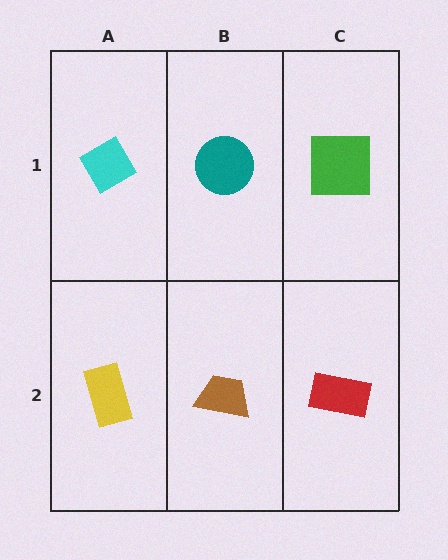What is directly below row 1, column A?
A yellow rectangle.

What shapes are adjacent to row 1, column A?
A yellow rectangle (row 2, column A), a teal circle (row 1, column B).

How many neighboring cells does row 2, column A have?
2.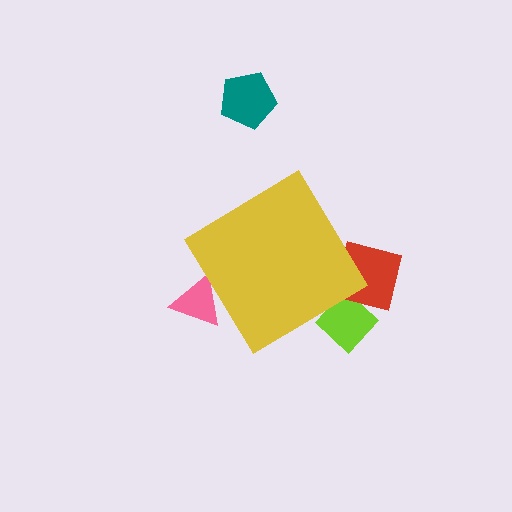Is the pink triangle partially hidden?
Yes, the pink triangle is partially hidden behind the yellow diamond.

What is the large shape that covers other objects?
A yellow diamond.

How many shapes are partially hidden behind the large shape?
3 shapes are partially hidden.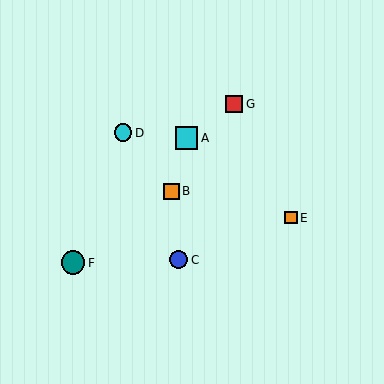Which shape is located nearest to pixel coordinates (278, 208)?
The orange square (labeled E) at (291, 218) is nearest to that location.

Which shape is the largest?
The teal circle (labeled F) is the largest.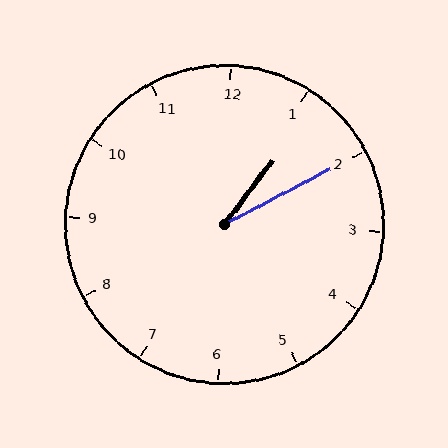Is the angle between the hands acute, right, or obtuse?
It is acute.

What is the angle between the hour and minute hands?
Approximately 25 degrees.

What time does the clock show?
1:10.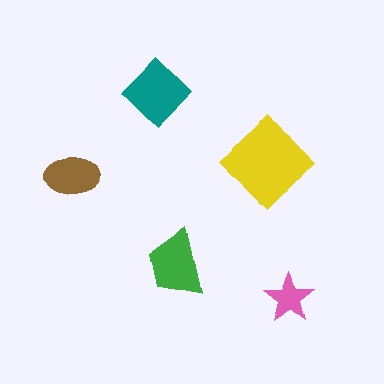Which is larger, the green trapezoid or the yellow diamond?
The yellow diamond.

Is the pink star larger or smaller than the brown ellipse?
Smaller.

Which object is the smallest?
The pink star.